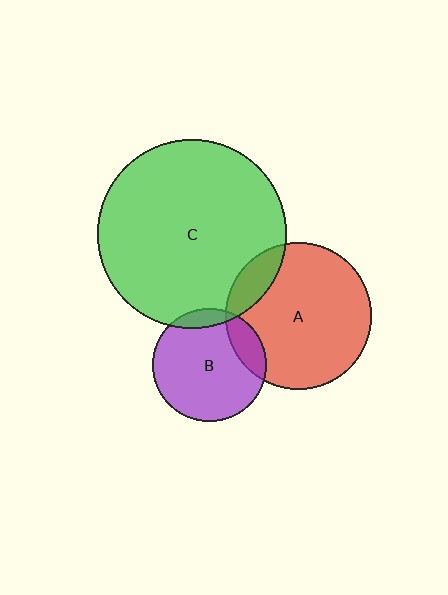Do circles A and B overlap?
Yes.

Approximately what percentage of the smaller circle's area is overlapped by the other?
Approximately 15%.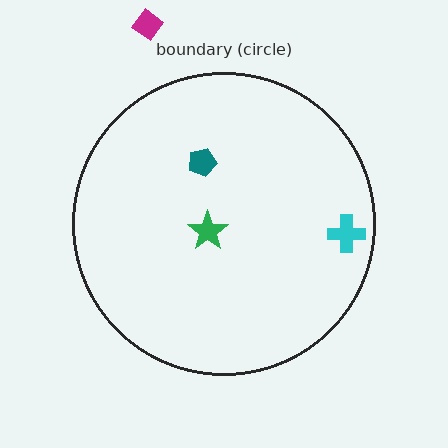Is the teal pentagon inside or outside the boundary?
Inside.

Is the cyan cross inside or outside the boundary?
Inside.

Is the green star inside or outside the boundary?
Inside.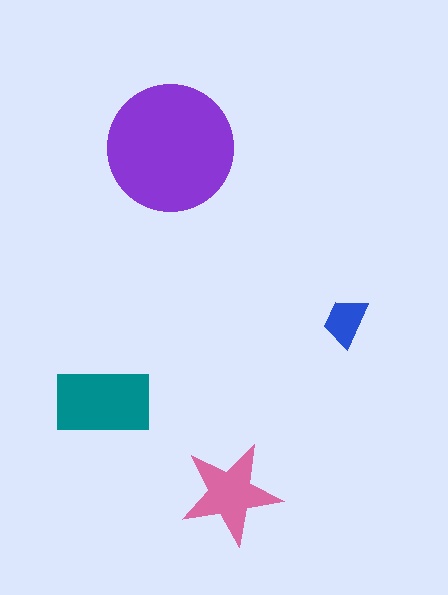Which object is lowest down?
The pink star is bottommost.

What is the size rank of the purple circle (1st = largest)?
1st.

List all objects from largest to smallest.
The purple circle, the teal rectangle, the pink star, the blue trapezoid.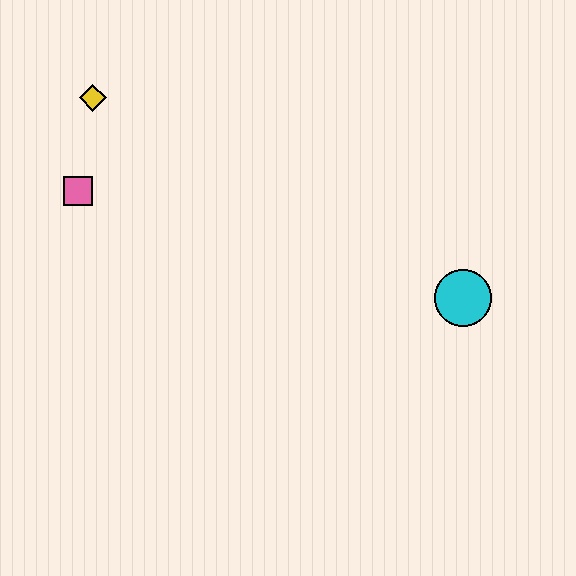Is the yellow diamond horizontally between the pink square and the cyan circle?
Yes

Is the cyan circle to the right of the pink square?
Yes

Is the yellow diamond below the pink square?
No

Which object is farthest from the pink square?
The cyan circle is farthest from the pink square.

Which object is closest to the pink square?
The yellow diamond is closest to the pink square.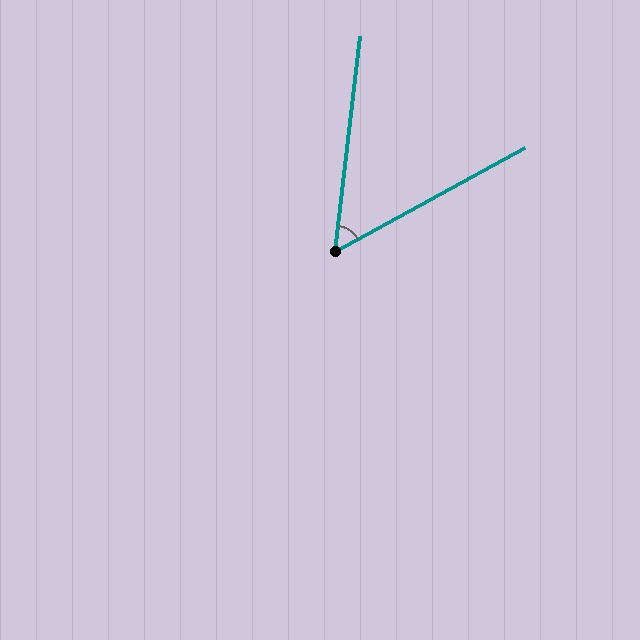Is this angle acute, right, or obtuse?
It is acute.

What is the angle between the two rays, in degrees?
Approximately 55 degrees.